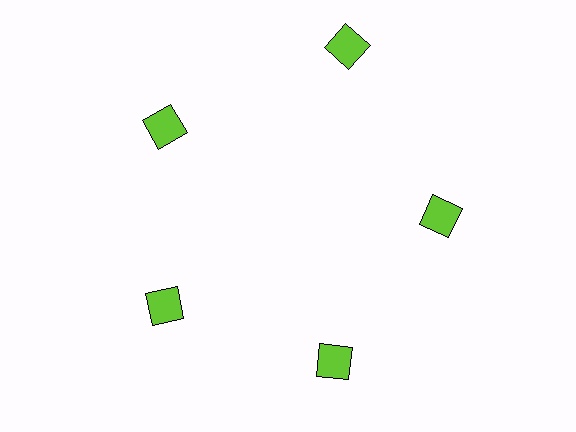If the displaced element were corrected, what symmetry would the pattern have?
It would have 5-fold rotational symmetry — the pattern would map onto itself every 72 degrees.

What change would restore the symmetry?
The symmetry would be restored by moving it inward, back onto the ring so that all 5 squares sit at equal angles and equal distance from the center.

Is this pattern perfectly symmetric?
No. The 5 lime squares are arranged in a ring, but one element near the 1 o'clock position is pushed outward from the center, breaking the 5-fold rotational symmetry.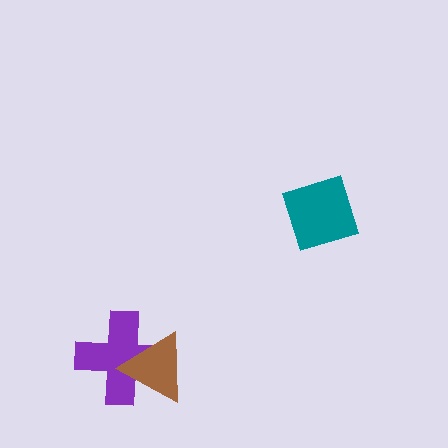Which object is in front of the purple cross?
The brown triangle is in front of the purple cross.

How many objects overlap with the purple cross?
1 object overlaps with the purple cross.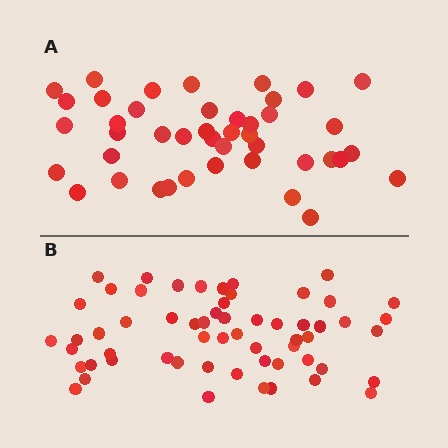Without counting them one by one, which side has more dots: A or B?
Region B (the bottom region) has more dots.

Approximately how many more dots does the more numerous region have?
Region B has approximately 15 more dots than region A.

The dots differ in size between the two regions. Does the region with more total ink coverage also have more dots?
No. Region A has more total ink coverage because its dots are larger, but region B actually contains more individual dots. Total area can be misleading — the number of items is what matters here.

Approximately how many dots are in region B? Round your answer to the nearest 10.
About 60 dots. (The exact count is 59, which rounds to 60.)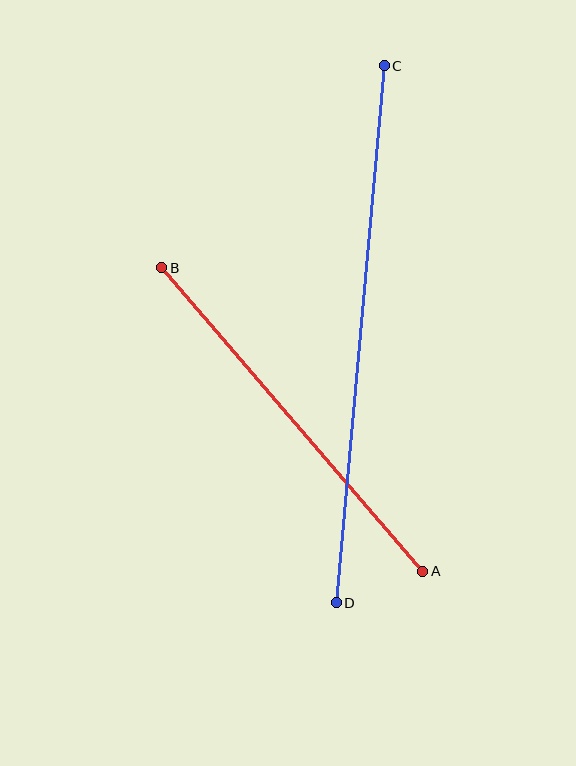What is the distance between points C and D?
The distance is approximately 539 pixels.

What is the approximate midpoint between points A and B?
The midpoint is at approximately (292, 420) pixels.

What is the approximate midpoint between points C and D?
The midpoint is at approximately (360, 334) pixels.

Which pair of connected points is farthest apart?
Points C and D are farthest apart.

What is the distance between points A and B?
The distance is approximately 400 pixels.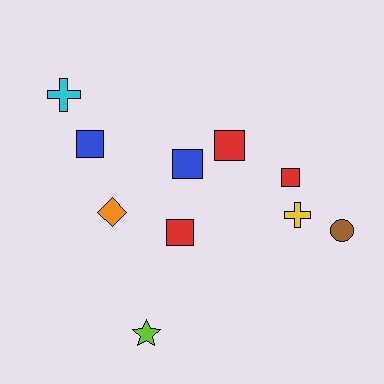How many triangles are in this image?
There are no triangles.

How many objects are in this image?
There are 10 objects.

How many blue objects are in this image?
There are 2 blue objects.